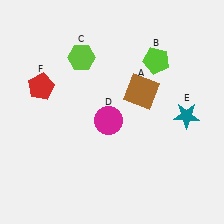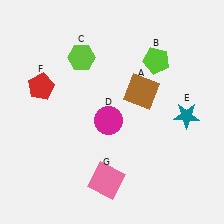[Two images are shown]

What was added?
A pink square (G) was added in Image 2.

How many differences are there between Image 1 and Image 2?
There is 1 difference between the two images.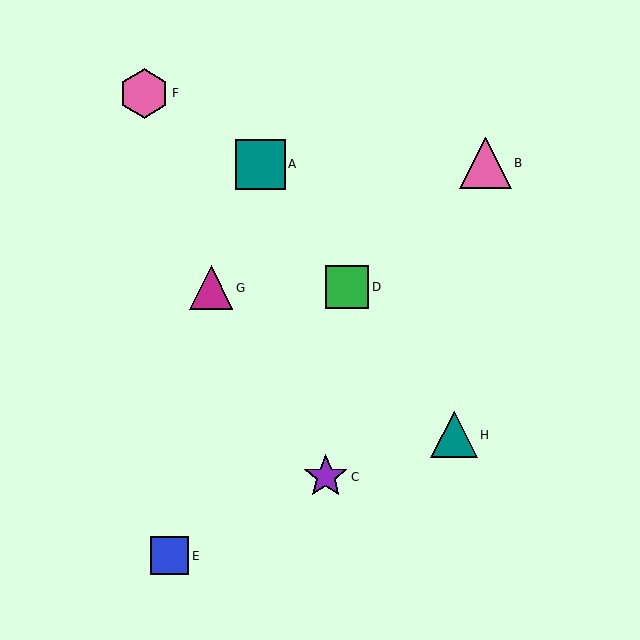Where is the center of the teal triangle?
The center of the teal triangle is at (454, 435).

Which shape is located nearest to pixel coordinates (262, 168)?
The teal square (labeled A) at (260, 164) is nearest to that location.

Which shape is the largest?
The pink triangle (labeled B) is the largest.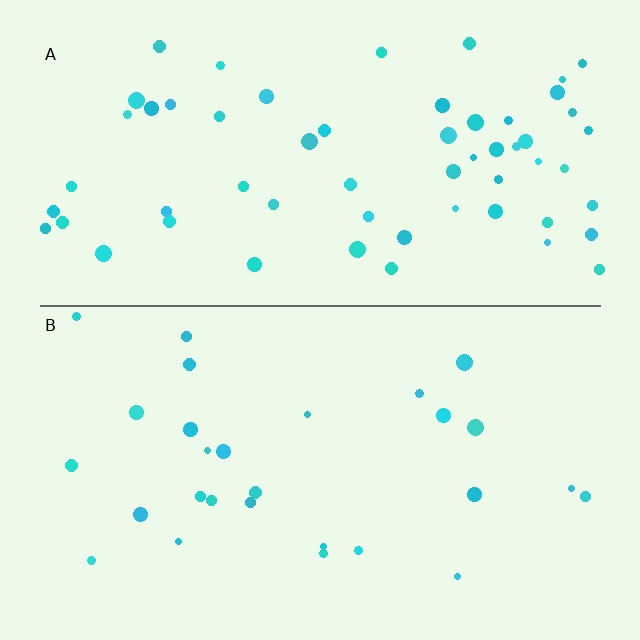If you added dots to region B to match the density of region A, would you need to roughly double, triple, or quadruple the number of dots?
Approximately double.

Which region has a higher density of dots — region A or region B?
A (the top).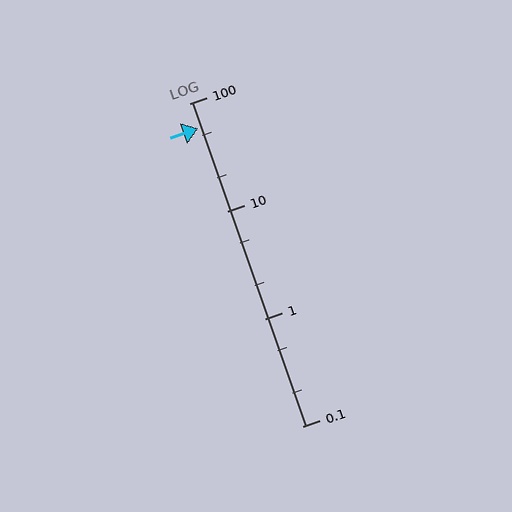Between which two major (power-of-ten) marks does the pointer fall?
The pointer is between 10 and 100.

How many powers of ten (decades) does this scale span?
The scale spans 3 decades, from 0.1 to 100.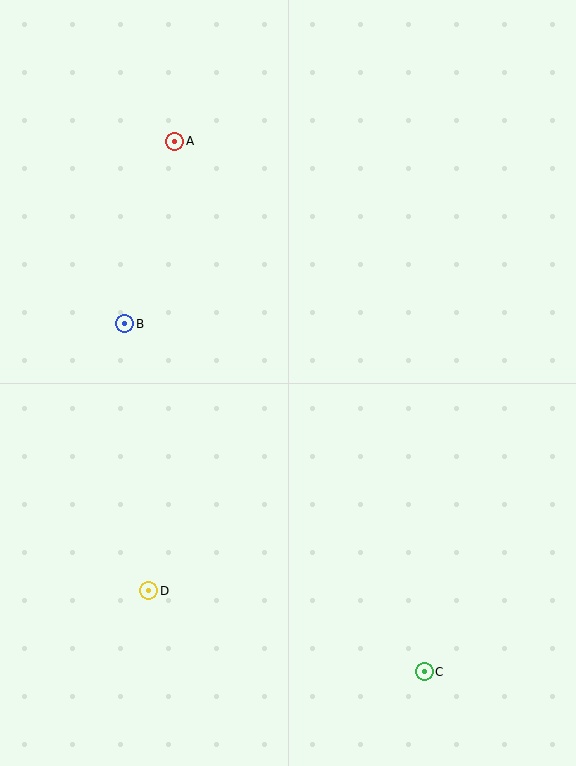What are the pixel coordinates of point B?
Point B is at (125, 324).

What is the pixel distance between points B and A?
The distance between B and A is 189 pixels.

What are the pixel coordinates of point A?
Point A is at (175, 141).